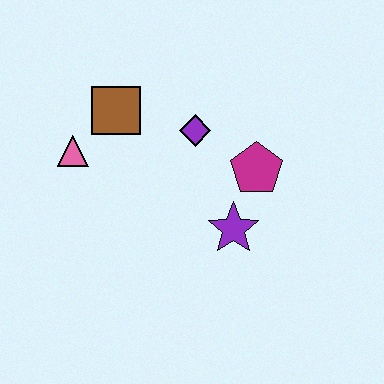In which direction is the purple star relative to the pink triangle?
The purple star is to the right of the pink triangle.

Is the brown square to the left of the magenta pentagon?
Yes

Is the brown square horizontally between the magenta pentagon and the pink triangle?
Yes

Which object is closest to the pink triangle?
The brown square is closest to the pink triangle.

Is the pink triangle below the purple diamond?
Yes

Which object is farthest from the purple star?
The pink triangle is farthest from the purple star.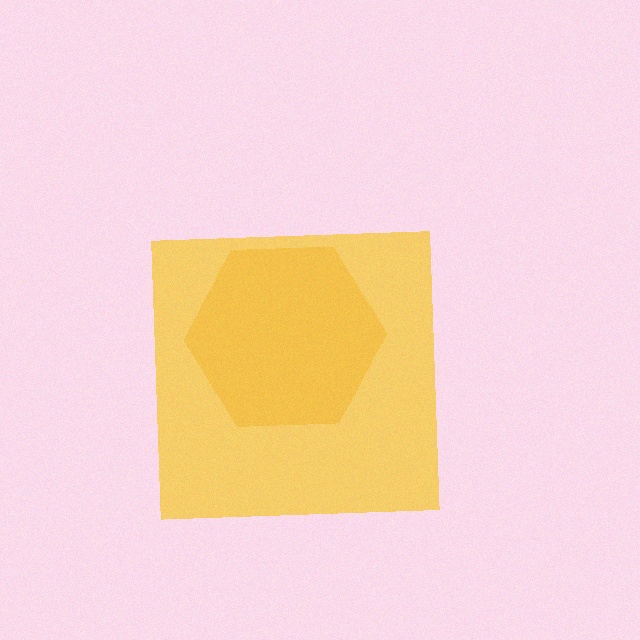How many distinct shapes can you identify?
There are 2 distinct shapes: an orange hexagon, a yellow square.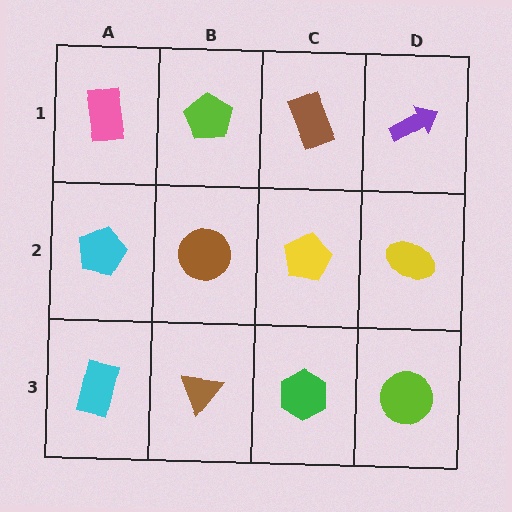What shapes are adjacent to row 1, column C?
A yellow pentagon (row 2, column C), a lime pentagon (row 1, column B), a purple arrow (row 1, column D).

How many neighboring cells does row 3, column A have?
2.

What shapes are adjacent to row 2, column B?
A lime pentagon (row 1, column B), a brown triangle (row 3, column B), a cyan pentagon (row 2, column A), a yellow pentagon (row 2, column C).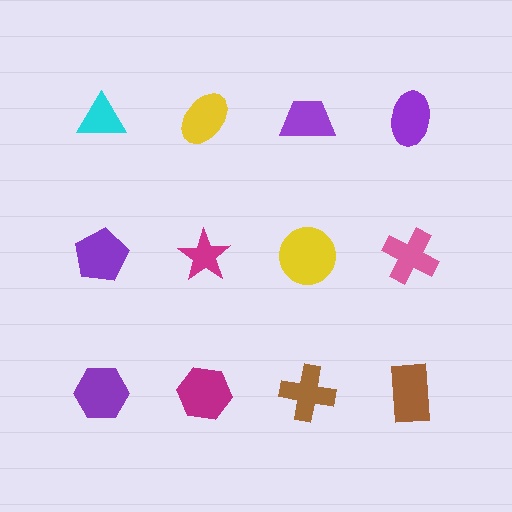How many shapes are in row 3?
4 shapes.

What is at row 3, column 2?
A magenta hexagon.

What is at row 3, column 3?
A brown cross.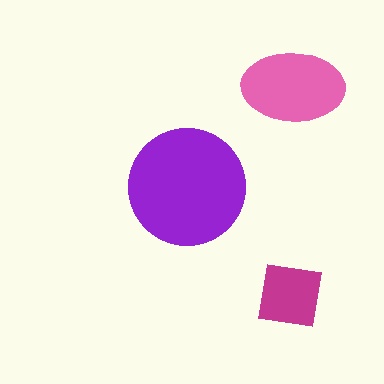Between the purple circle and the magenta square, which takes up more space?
The purple circle.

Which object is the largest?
The purple circle.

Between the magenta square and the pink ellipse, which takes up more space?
The pink ellipse.